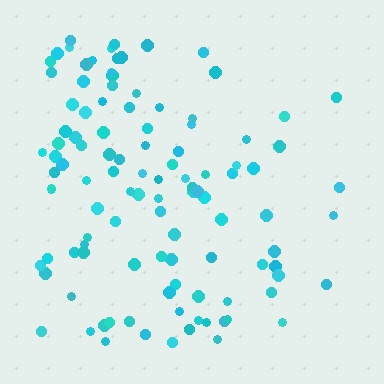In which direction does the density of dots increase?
From right to left, with the left side densest.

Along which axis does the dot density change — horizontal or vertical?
Horizontal.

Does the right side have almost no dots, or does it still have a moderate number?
Still a moderate number, just noticeably fewer than the left.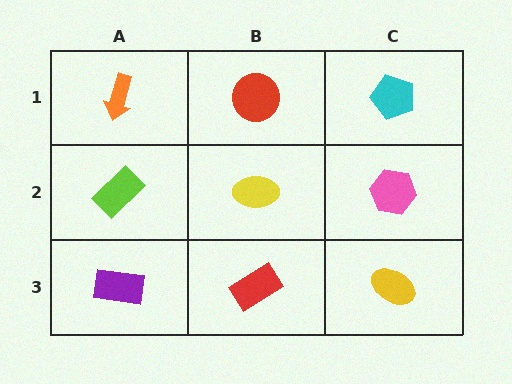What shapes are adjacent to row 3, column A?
A lime rectangle (row 2, column A), a red rectangle (row 3, column B).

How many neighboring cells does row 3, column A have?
2.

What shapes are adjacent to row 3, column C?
A pink hexagon (row 2, column C), a red rectangle (row 3, column B).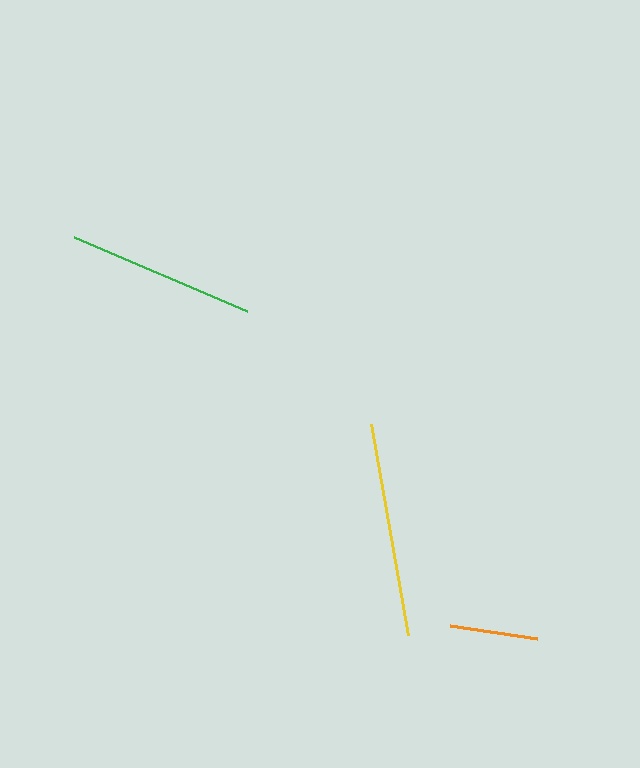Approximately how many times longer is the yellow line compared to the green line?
The yellow line is approximately 1.1 times the length of the green line.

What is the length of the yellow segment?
The yellow segment is approximately 214 pixels long.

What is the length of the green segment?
The green segment is approximately 188 pixels long.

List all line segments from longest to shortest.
From longest to shortest: yellow, green, orange.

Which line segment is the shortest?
The orange line is the shortest at approximately 88 pixels.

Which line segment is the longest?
The yellow line is the longest at approximately 214 pixels.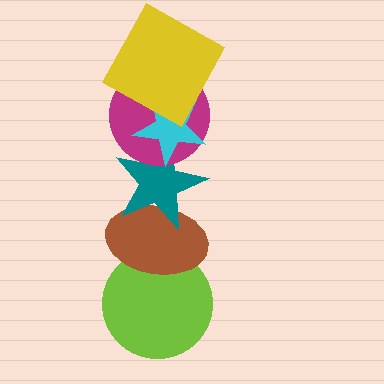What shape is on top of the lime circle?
The brown ellipse is on top of the lime circle.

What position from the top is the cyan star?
The cyan star is 2nd from the top.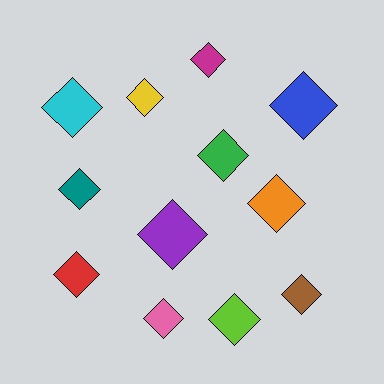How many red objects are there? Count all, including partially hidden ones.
There is 1 red object.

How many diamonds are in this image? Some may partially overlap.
There are 12 diamonds.